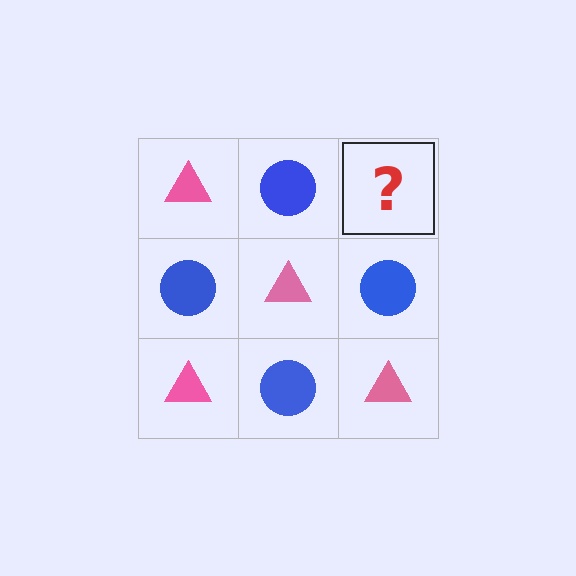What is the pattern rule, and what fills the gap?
The rule is that it alternates pink triangle and blue circle in a checkerboard pattern. The gap should be filled with a pink triangle.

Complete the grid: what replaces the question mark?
The question mark should be replaced with a pink triangle.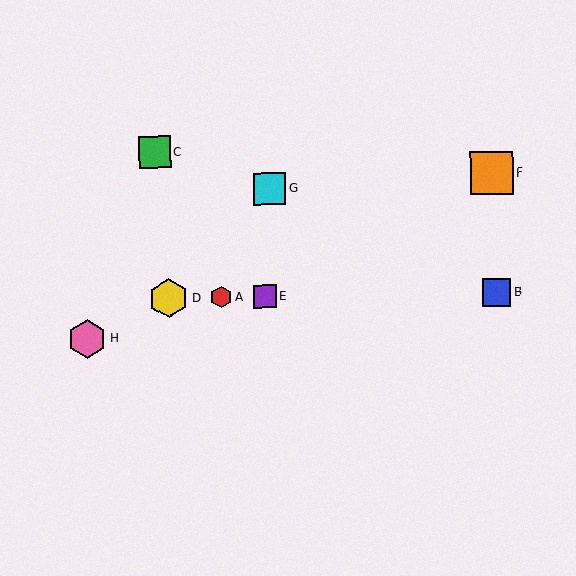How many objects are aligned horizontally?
4 objects (A, B, D, E) are aligned horizontally.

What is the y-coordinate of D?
Object D is at y≈298.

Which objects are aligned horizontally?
Objects A, B, D, E are aligned horizontally.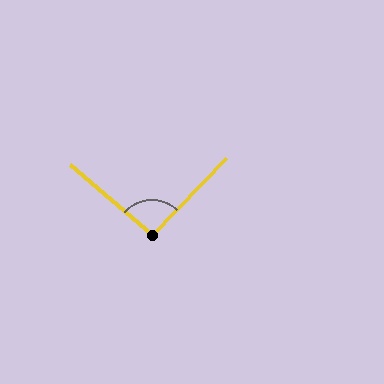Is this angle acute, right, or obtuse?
It is approximately a right angle.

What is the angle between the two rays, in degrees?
Approximately 94 degrees.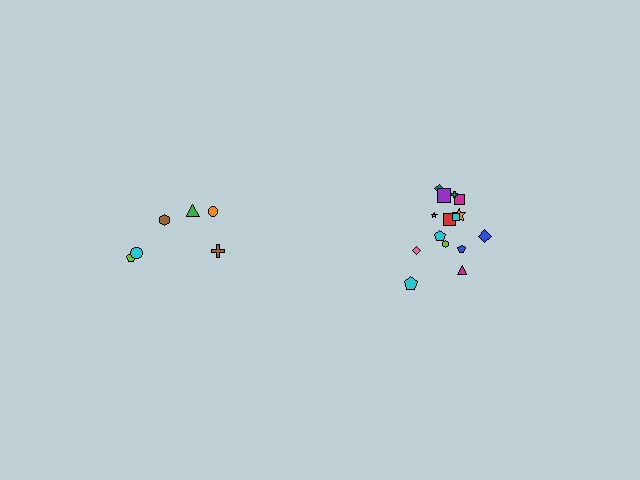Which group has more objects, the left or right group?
The right group.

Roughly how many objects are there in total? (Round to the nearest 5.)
Roughly 20 objects in total.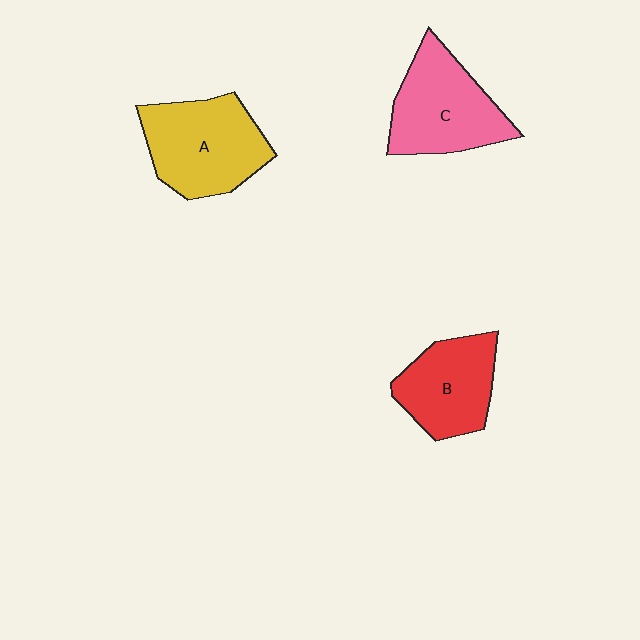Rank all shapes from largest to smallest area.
From largest to smallest: A (yellow), C (pink), B (red).